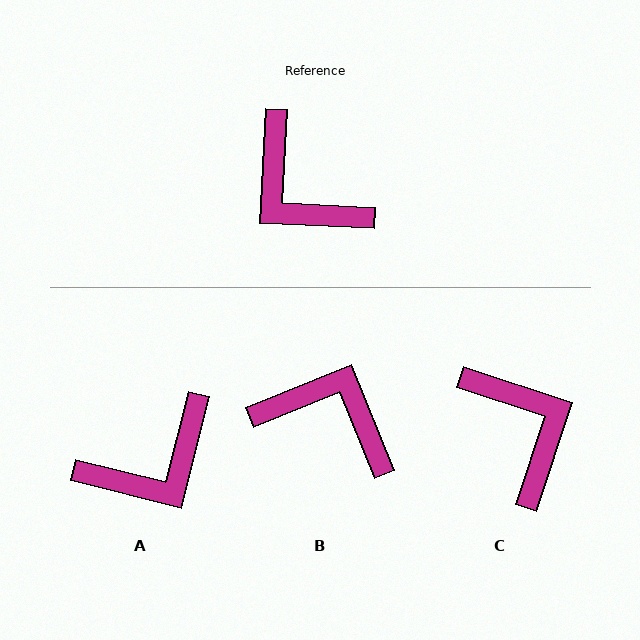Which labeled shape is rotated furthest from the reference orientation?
C, about 165 degrees away.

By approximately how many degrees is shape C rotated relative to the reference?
Approximately 165 degrees counter-clockwise.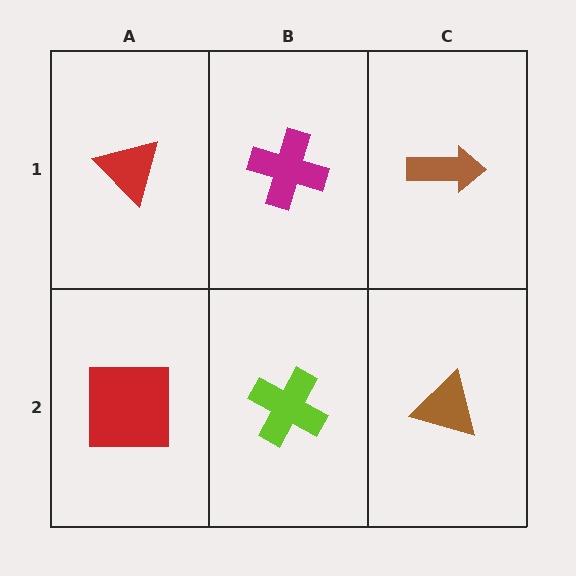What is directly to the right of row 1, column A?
A magenta cross.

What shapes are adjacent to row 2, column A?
A red triangle (row 1, column A), a lime cross (row 2, column B).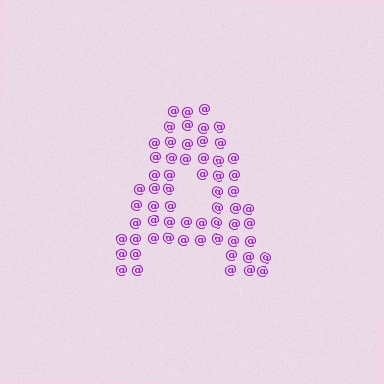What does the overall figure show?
The overall figure shows the letter A.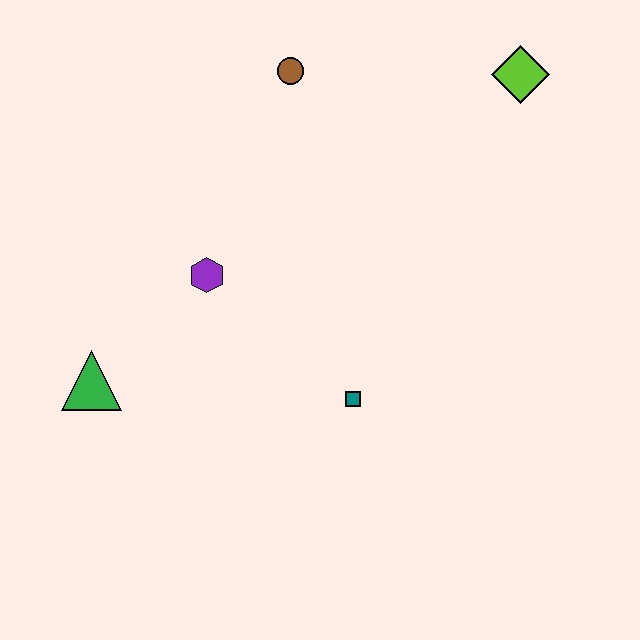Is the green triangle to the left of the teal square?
Yes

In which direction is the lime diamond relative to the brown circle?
The lime diamond is to the right of the brown circle.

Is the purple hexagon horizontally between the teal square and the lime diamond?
No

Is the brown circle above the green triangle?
Yes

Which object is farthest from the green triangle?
The lime diamond is farthest from the green triangle.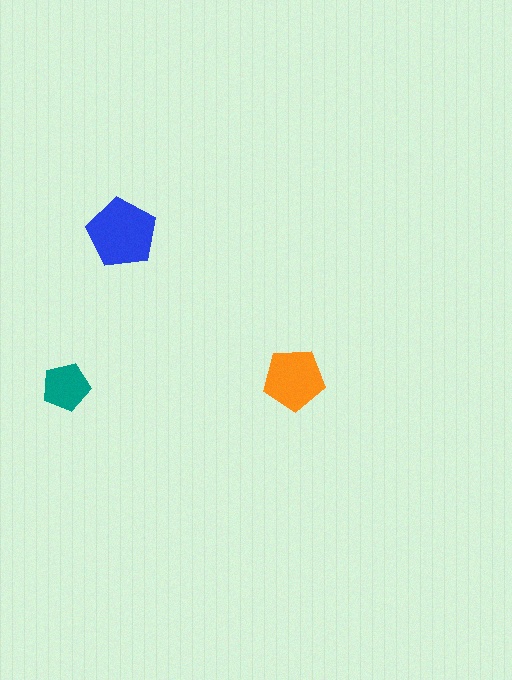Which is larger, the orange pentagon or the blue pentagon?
The blue one.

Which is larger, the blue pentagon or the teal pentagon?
The blue one.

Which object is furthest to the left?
The teal pentagon is leftmost.